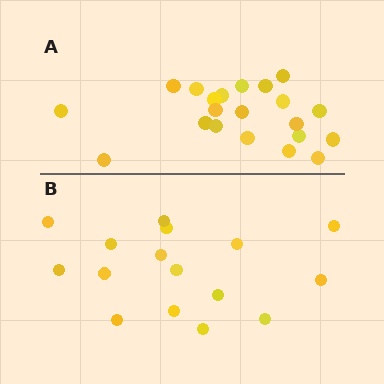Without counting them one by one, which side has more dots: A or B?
Region A (the top region) has more dots.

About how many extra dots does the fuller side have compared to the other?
Region A has about 5 more dots than region B.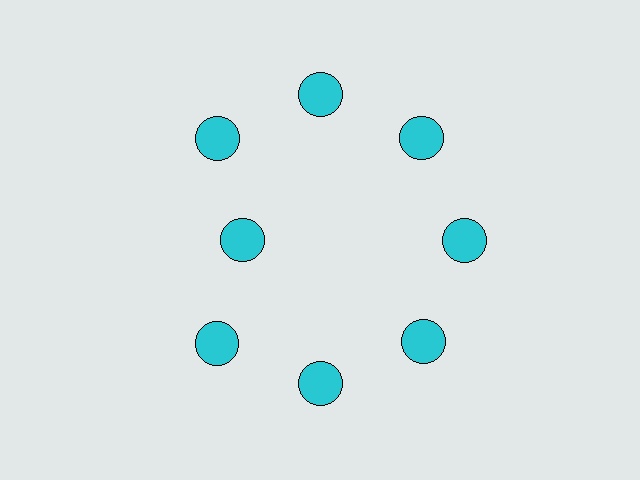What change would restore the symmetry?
The symmetry would be restored by moving it outward, back onto the ring so that all 8 circles sit at equal angles and equal distance from the center.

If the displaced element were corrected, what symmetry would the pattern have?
It would have 8-fold rotational symmetry — the pattern would map onto itself every 45 degrees.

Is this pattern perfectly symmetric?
No. The 8 cyan circles are arranged in a ring, but one element near the 9 o'clock position is pulled inward toward the center, breaking the 8-fold rotational symmetry.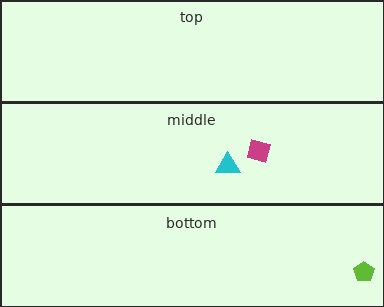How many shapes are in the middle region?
2.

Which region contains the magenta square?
The middle region.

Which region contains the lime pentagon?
The bottom region.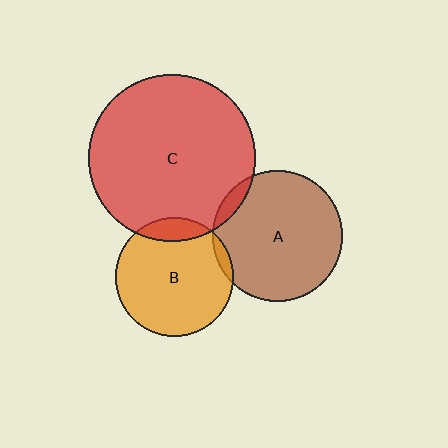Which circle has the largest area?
Circle C (red).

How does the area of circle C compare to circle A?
Approximately 1.6 times.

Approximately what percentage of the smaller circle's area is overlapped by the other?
Approximately 10%.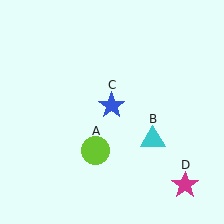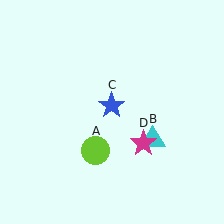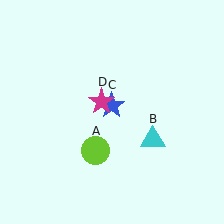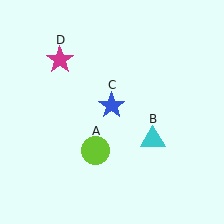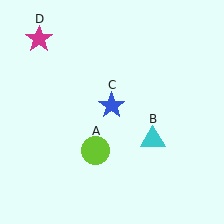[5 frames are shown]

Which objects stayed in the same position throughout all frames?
Lime circle (object A) and cyan triangle (object B) and blue star (object C) remained stationary.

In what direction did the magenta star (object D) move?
The magenta star (object D) moved up and to the left.